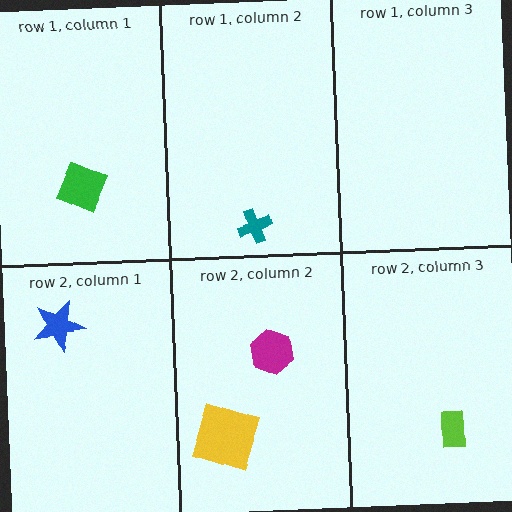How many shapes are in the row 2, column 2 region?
2.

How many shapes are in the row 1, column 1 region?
1.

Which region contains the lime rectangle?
The row 2, column 3 region.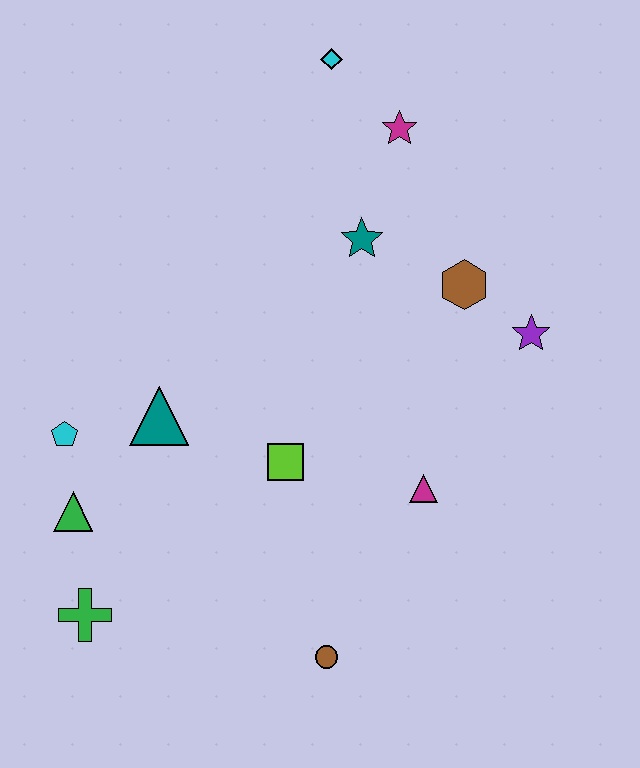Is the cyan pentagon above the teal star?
No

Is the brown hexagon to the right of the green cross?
Yes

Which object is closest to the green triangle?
The cyan pentagon is closest to the green triangle.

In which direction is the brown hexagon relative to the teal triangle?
The brown hexagon is to the right of the teal triangle.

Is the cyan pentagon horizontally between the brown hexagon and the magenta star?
No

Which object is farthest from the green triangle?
The cyan diamond is farthest from the green triangle.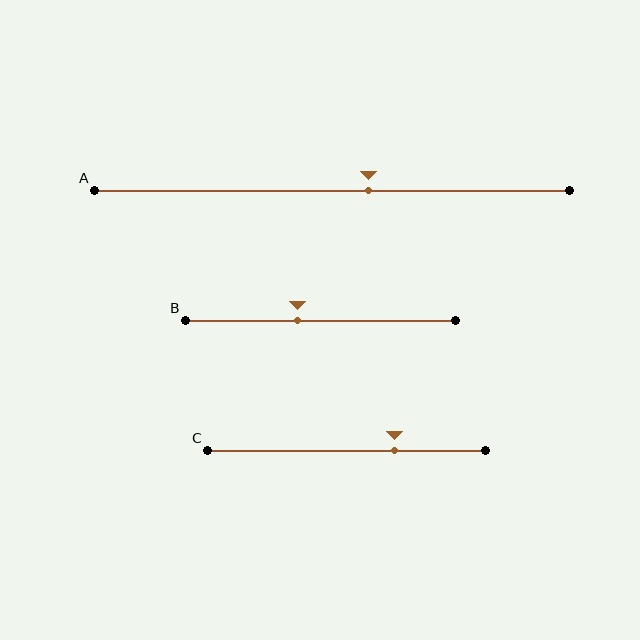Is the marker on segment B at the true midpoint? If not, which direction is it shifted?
No, the marker on segment B is shifted to the left by about 9% of the segment length.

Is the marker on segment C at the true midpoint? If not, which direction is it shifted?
No, the marker on segment C is shifted to the right by about 17% of the segment length.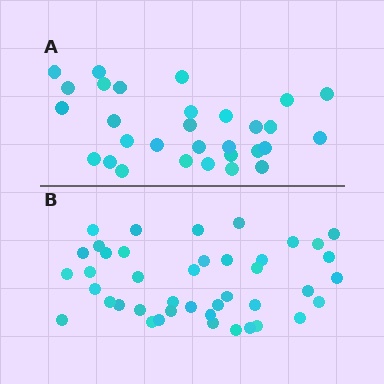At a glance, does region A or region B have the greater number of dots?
Region B (the bottom region) has more dots.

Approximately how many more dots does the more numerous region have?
Region B has roughly 12 or so more dots than region A.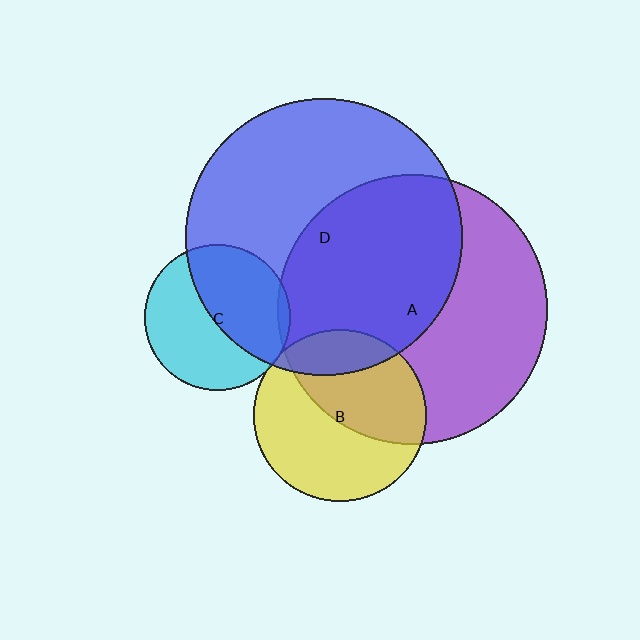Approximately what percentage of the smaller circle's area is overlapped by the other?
Approximately 5%.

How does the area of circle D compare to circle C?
Approximately 3.6 times.